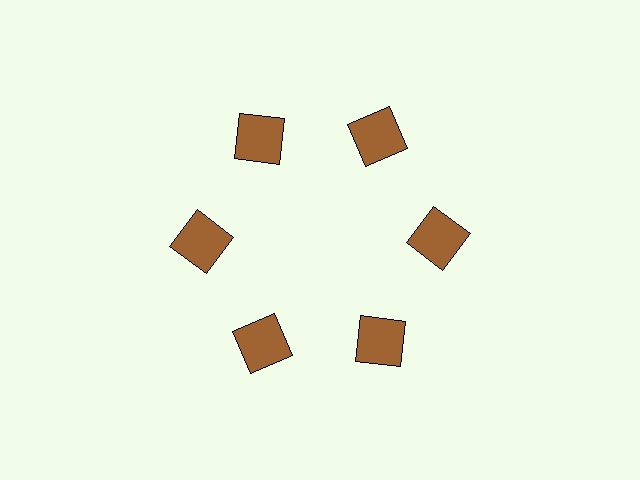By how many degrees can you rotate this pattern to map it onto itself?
The pattern maps onto itself every 60 degrees of rotation.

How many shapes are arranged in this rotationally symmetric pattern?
There are 6 shapes, arranged in 6 groups of 1.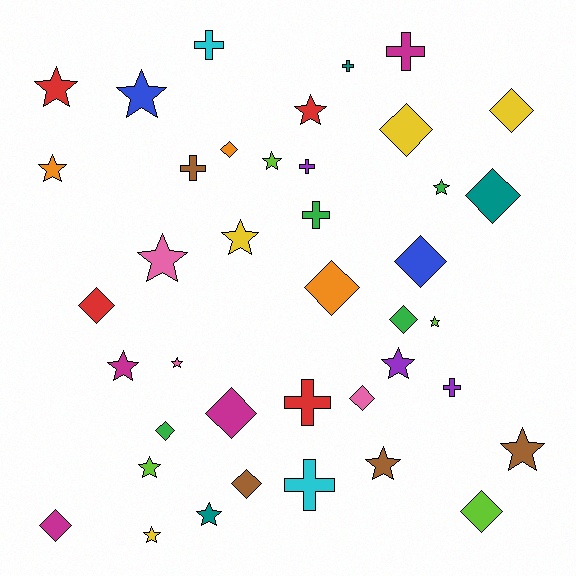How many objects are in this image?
There are 40 objects.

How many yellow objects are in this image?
There are 4 yellow objects.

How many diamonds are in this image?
There are 14 diamonds.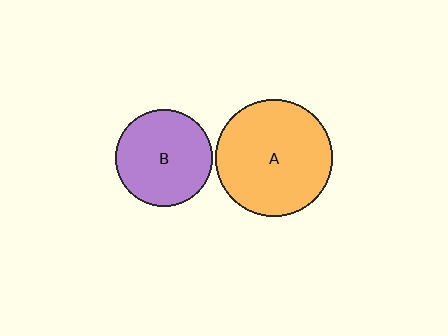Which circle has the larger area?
Circle A (orange).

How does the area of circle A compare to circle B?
Approximately 1.4 times.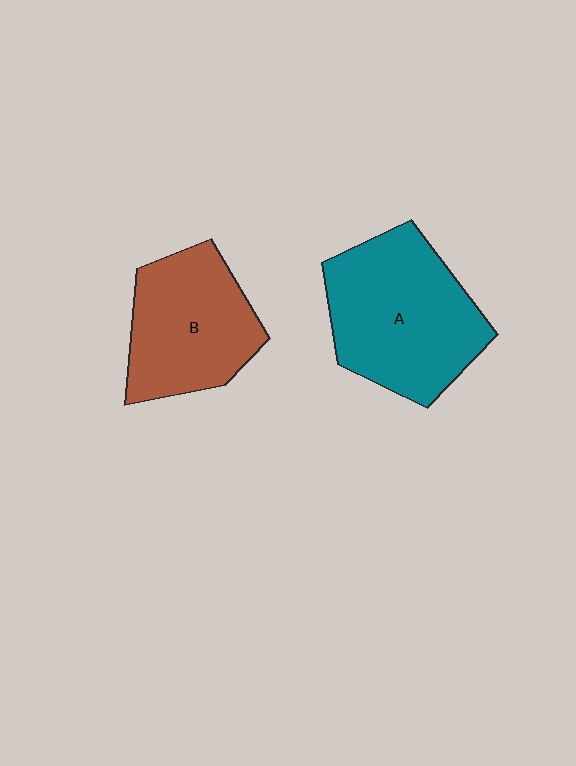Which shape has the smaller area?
Shape B (brown).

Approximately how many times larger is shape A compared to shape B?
Approximately 1.3 times.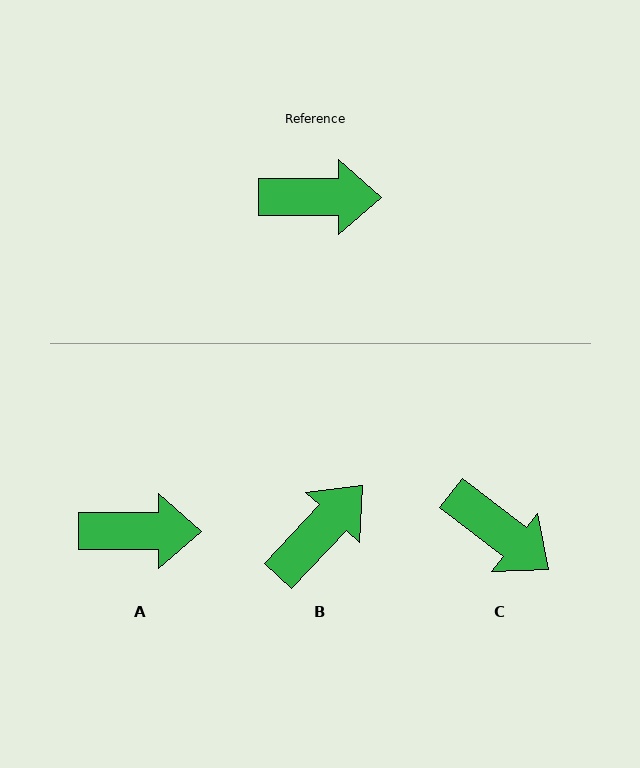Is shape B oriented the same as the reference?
No, it is off by about 47 degrees.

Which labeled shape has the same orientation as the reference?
A.